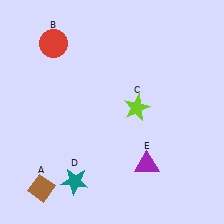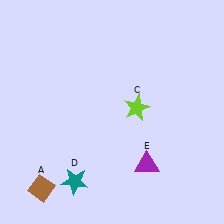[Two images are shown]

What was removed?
The red circle (B) was removed in Image 2.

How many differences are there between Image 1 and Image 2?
There is 1 difference between the two images.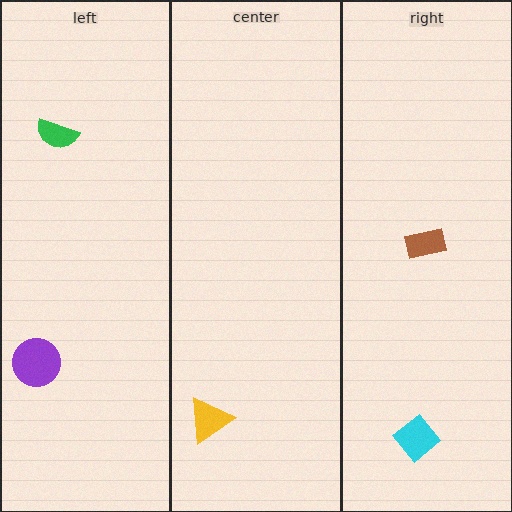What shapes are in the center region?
The yellow triangle.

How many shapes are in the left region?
2.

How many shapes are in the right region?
2.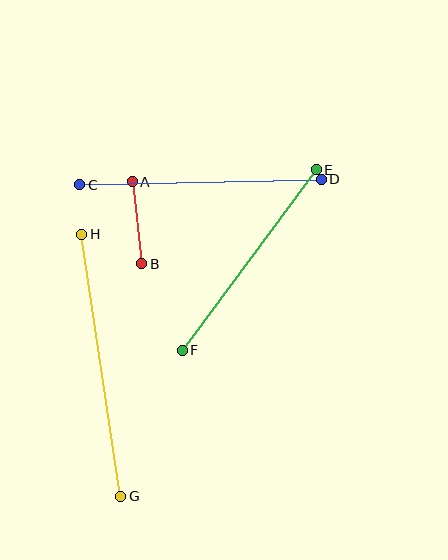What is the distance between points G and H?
The distance is approximately 265 pixels.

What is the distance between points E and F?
The distance is approximately 225 pixels.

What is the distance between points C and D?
The distance is approximately 242 pixels.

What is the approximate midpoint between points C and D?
The midpoint is at approximately (201, 182) pixels.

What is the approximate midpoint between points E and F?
The midpoint is at approximately (249, 260) pixels.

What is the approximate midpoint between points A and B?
The midpoint is at approximately (137, 223) pixels.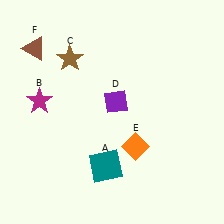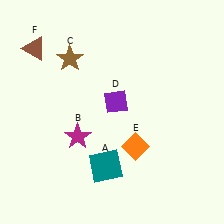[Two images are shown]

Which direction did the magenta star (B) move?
The magenta star (B) moved right.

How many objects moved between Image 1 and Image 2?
1 object moved between the two images.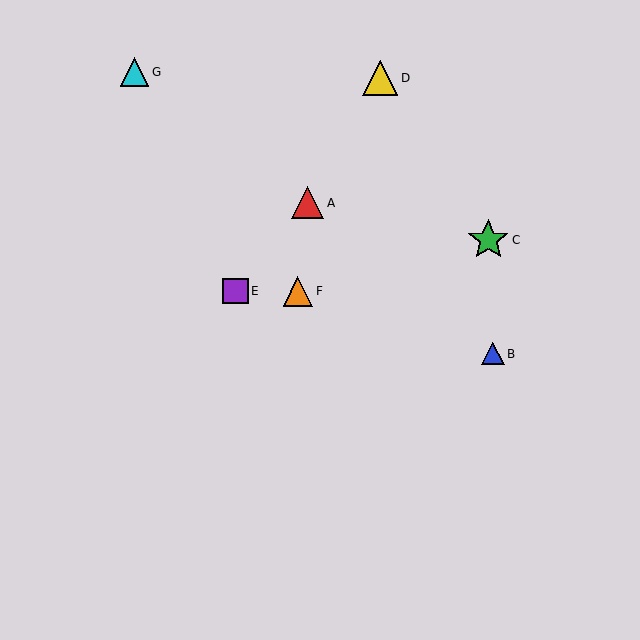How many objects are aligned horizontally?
2 objects (E, F) are aligned horizontally.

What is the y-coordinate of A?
Object A is at y≈203.